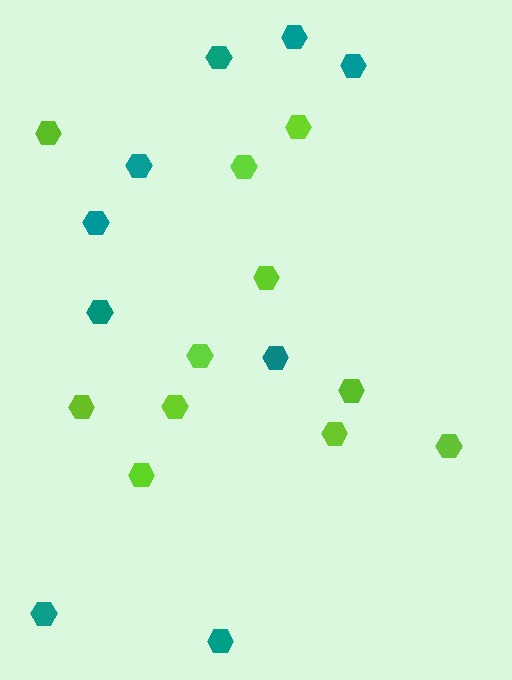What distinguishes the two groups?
There are 2 groups: one group of lime hexagons (11) and one group of teal hexagons (9).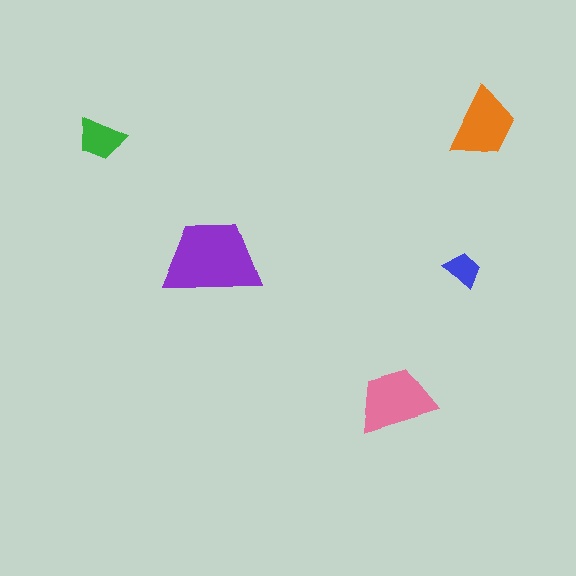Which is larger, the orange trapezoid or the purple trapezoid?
The purple one.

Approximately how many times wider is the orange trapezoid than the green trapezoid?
About 1.5 times wider.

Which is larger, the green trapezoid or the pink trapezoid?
The pink one.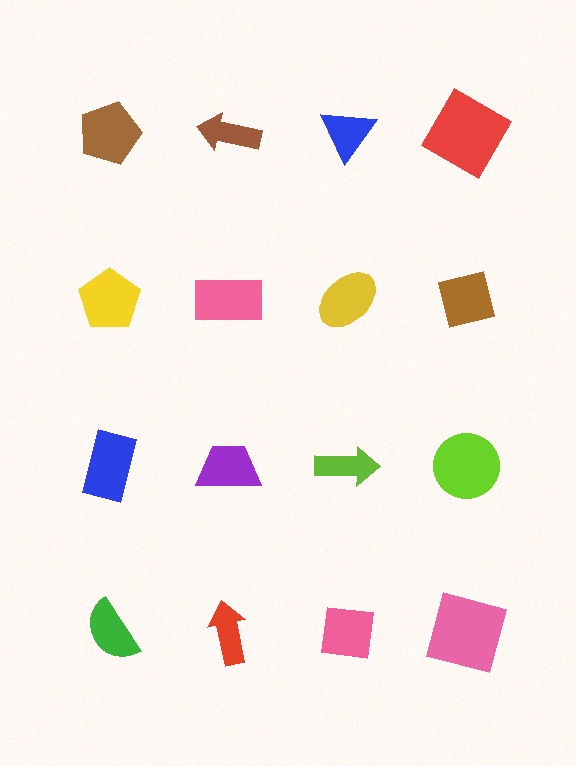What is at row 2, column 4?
A brown square.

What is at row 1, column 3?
A blue triangle.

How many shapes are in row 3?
4 shapes.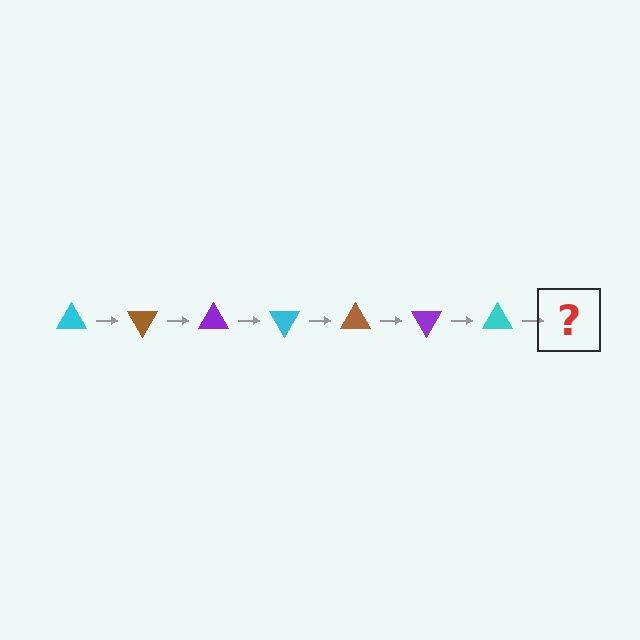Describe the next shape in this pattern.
It should be a brown triangle, rotated 420 degrees from the start.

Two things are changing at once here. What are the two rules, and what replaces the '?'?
The two rules are that it rotates 60 degrees each step and the color cycles through cyan, brown, and purple. The '?' should be a brown triangle, rotated 420 degrees from the start.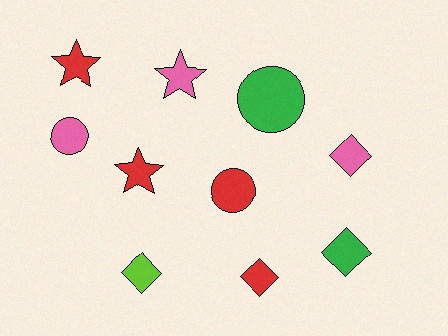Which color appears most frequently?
Red, with 4 objects.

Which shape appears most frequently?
Diamond, with 4 objects.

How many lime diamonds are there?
There is 1 lime diamond.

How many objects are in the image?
There are 10 objects.